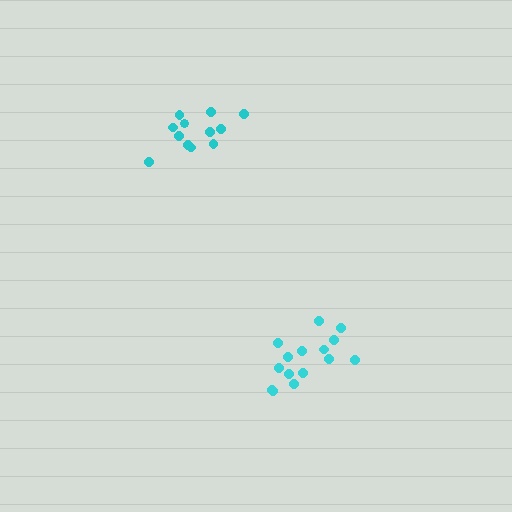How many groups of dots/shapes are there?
There are 2 groups.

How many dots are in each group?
Group 1: 15 dots, Group 2: 12 dots (27 total).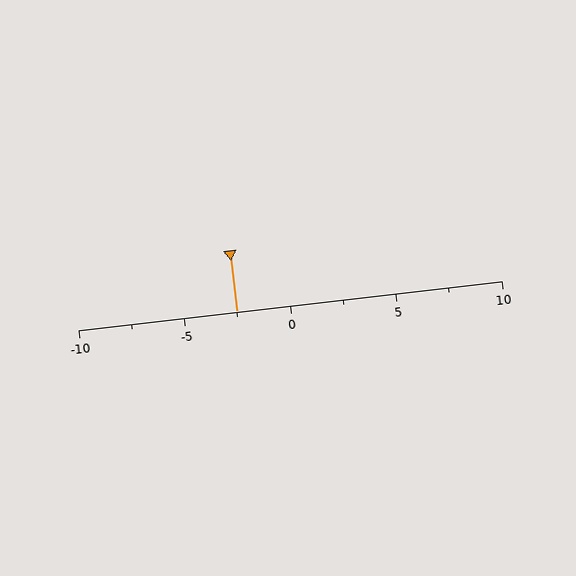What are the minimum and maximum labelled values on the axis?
The axis runs from -10 to 10.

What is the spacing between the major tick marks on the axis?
The major ticks are spaced 5 apart.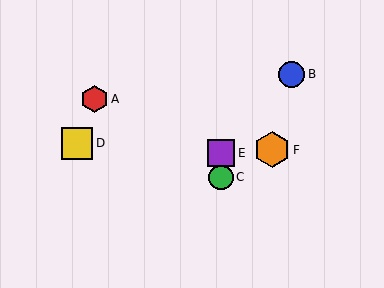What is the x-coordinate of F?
Object F is at x≈272.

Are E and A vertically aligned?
No, E is at x≈221 and A is at x≈94.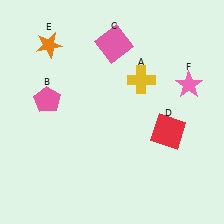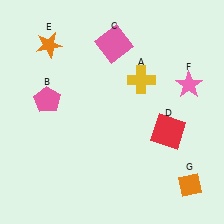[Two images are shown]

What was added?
An orange diamond (G) was added in Image 2.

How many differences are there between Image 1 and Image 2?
There is 1 difference between the two images.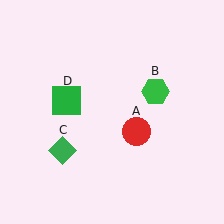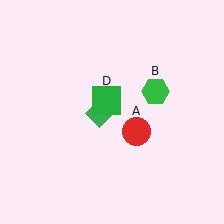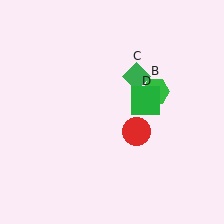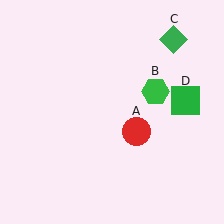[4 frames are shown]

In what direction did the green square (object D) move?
The green square (object D) moved right.